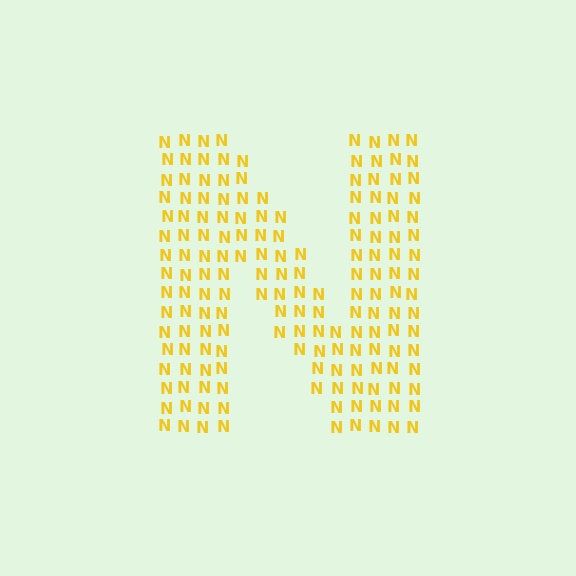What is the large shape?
The large shape is the letter N.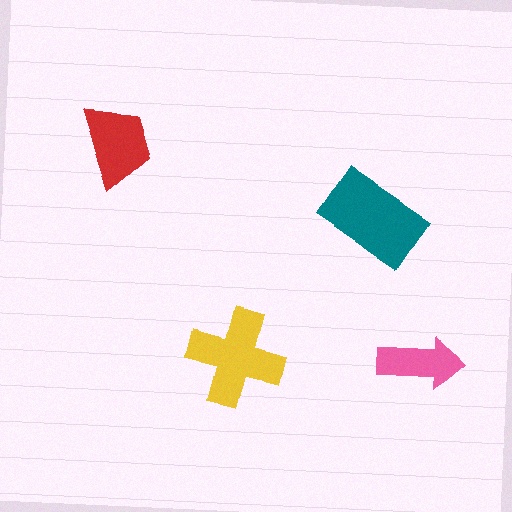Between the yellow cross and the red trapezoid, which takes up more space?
The yellow cross.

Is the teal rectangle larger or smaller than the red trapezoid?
Larger.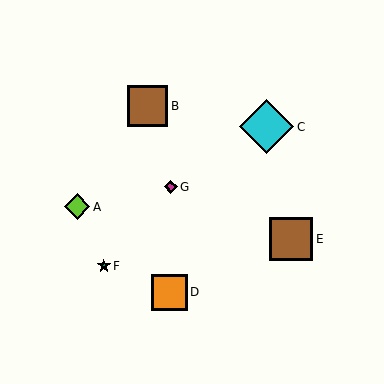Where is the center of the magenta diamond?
The center of the magenta diamond is at (171, 187).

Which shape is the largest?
The cyan diamond (labeled C) is the largest.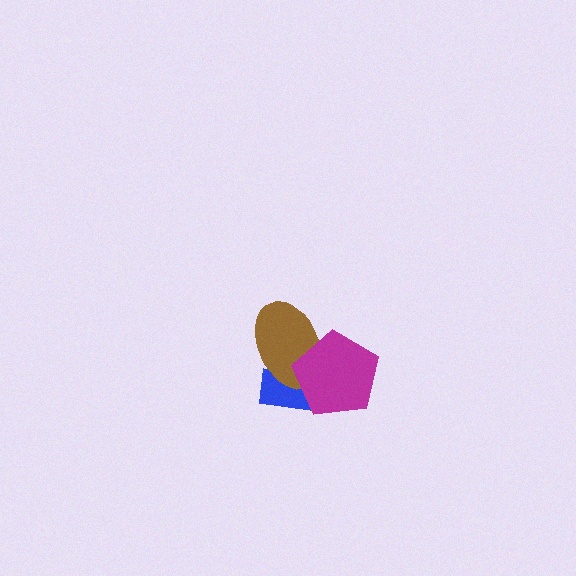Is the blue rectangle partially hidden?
Yes, it is partially covered by another shape.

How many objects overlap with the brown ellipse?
2 objects overlap with the brown ellipse.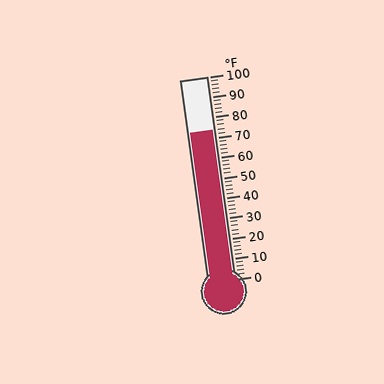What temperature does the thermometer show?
The thermometer shows approximately 74°F.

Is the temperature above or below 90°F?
The temperature is below 90°F.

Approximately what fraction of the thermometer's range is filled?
The thermometer is filled to approximately 75% of its range.